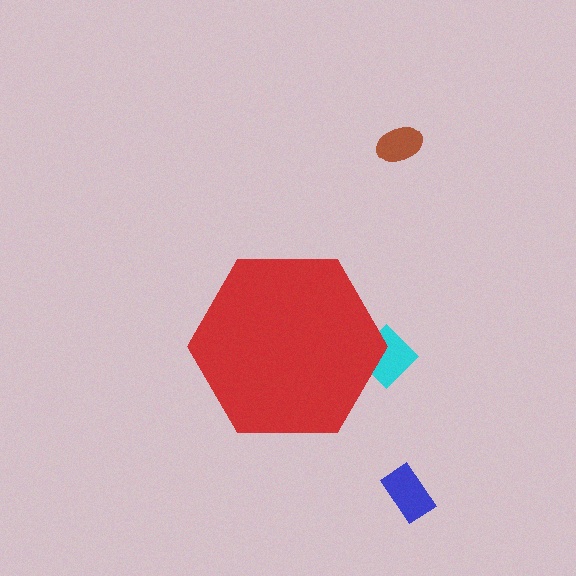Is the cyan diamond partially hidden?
Yes, the cyan diamond is partially hidden behind the red hexagon.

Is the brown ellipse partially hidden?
No, the brown ellipse is fully visible.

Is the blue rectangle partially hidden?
No, the blue rectangle is fully visible.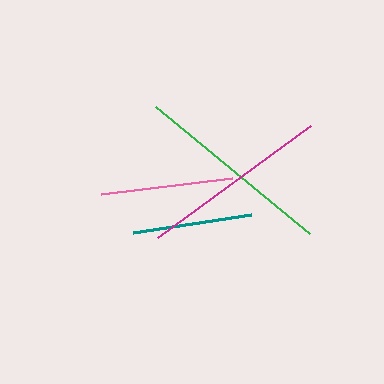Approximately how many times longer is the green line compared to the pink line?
The green line is approximately 1.5 times the length of the pink line.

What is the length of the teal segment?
The teal segment is approximately 120 pixels long.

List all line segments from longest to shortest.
From longest to shortest: green, magenta, pink, teal.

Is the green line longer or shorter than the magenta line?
The green line is longer than the magenta line.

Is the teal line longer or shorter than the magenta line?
The magenta line is longer than the teal line.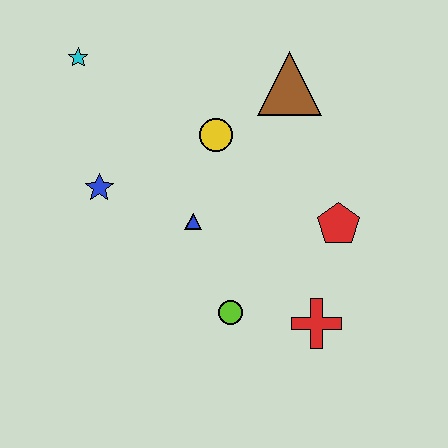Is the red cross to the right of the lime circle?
Yes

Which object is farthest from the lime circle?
The cyan star is farthest from the lime circle.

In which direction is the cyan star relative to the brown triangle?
The cyan star is to the left of the brown triangle.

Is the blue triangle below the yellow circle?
Yes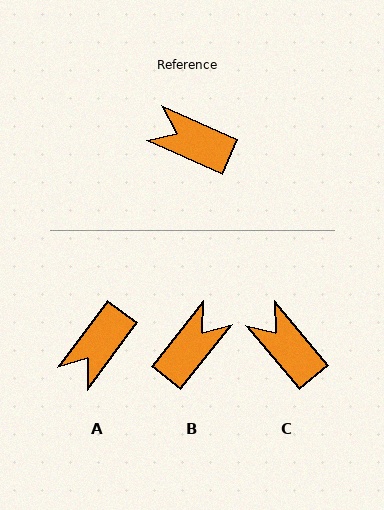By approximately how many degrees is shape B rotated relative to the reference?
Approximately 105 degrees clockwise.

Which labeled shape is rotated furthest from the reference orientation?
B, about 105 degrees away.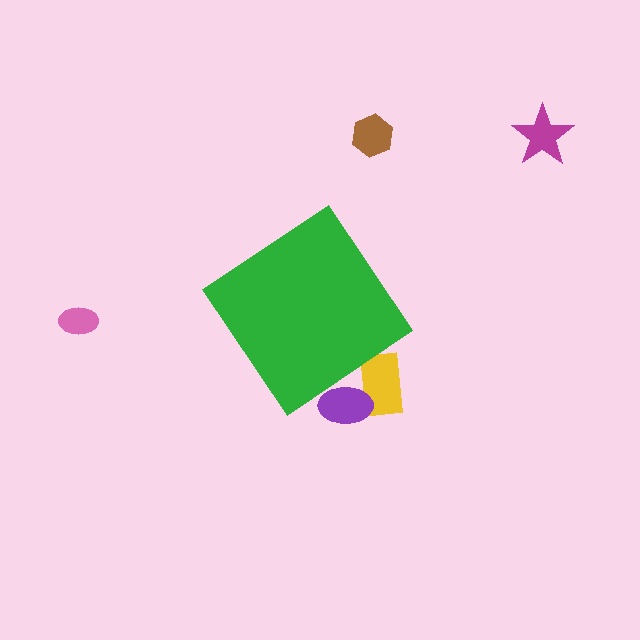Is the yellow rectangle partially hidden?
Yes, the yellow rectangle is partially hidden behind the green diamond.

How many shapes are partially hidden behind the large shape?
2 shapes are partially hidden.